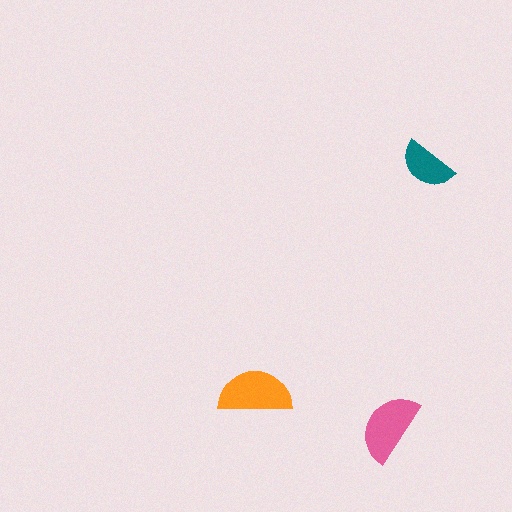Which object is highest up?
The teal semicircle is topmost.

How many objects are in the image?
There are 3 objects in the image.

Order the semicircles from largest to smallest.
the orange one, the pink one, the teal one.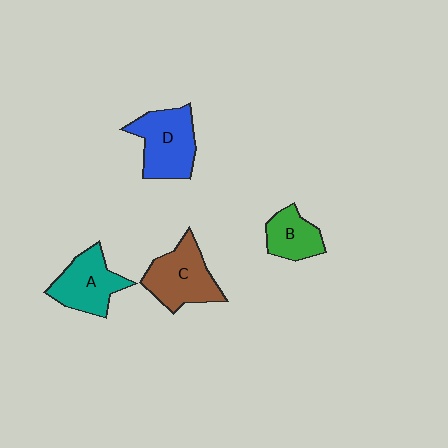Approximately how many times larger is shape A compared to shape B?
Approximately 1.4 times.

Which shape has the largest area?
Shape D (blue).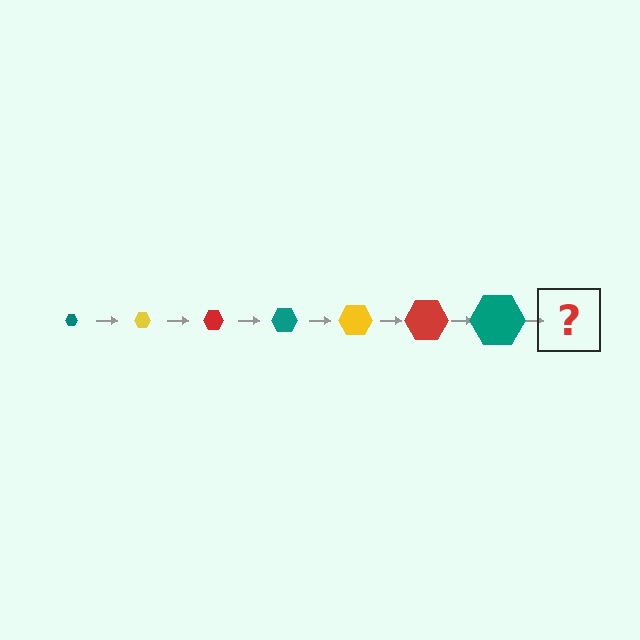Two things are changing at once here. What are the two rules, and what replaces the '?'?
The two rules are that the hexagon grows larger each step and the color cycles through teal, yellow, and red. The '?' should be a yellow hexagon, larger than the previous one.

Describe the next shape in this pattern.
It should be a yellow hexagon, larger than the previous one.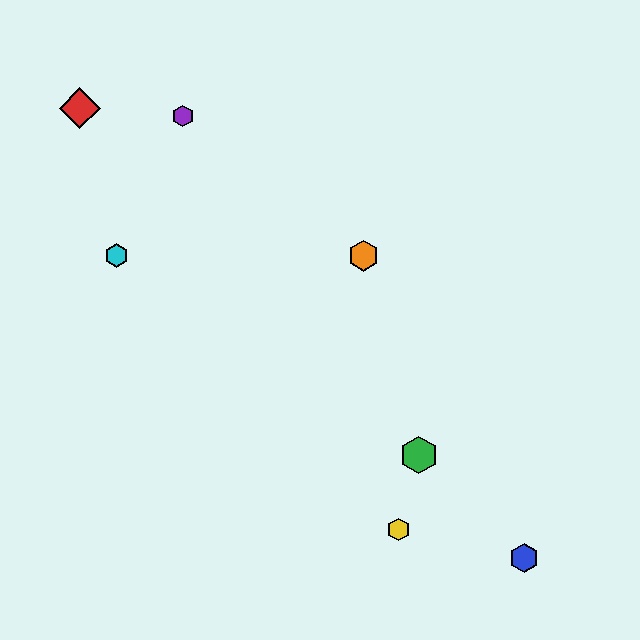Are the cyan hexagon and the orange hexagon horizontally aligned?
Yes, both are at y≈256.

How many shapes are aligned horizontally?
2 shapes (the orange hexagon, the cyan hexagon) are aligned horizontally.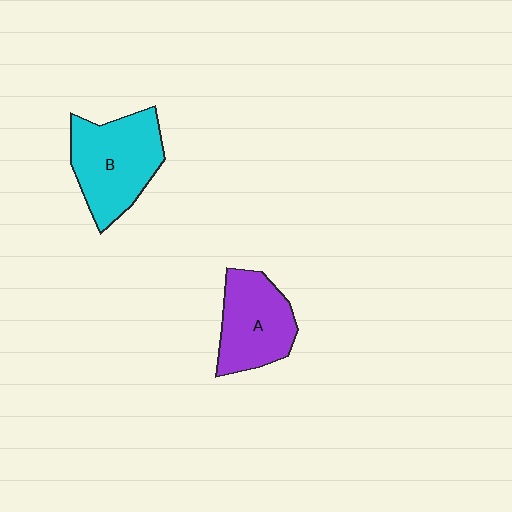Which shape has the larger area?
Shape B (cyan).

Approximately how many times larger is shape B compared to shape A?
Approximately 1.2 times.